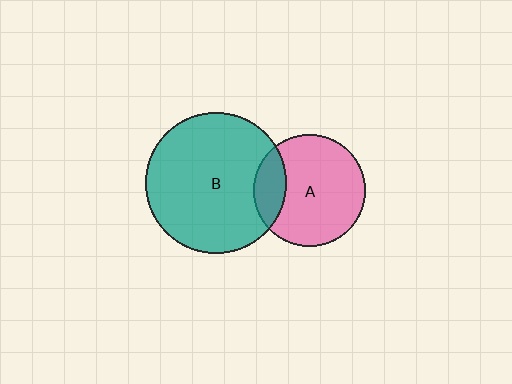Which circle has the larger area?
Circle B (teal).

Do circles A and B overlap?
Yes.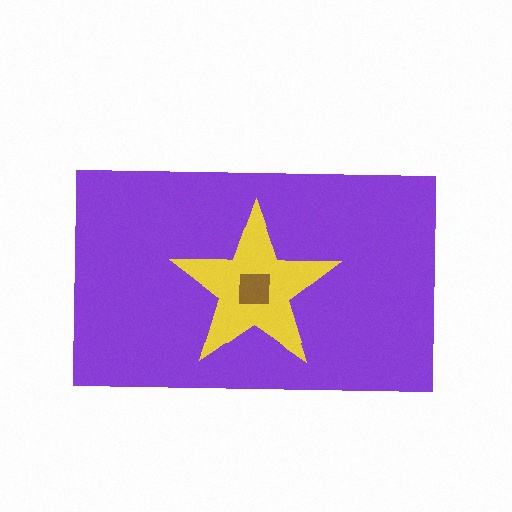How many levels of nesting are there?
3.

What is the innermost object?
The brown square.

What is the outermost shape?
The purple rectangle.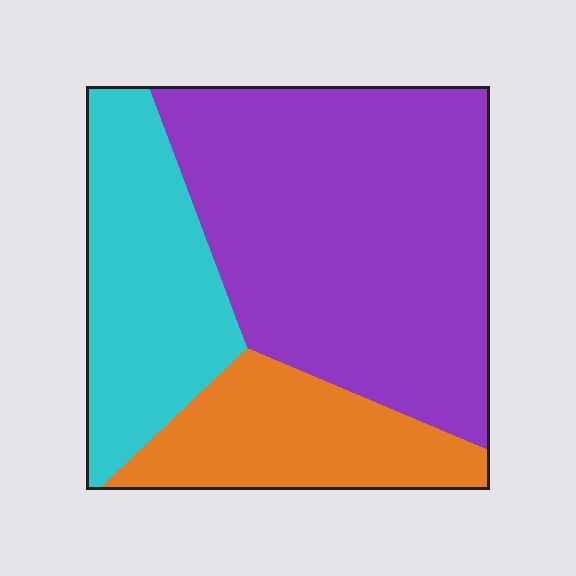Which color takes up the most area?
Purple, at roughly 55%.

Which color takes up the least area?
Orange, at roughly 20%.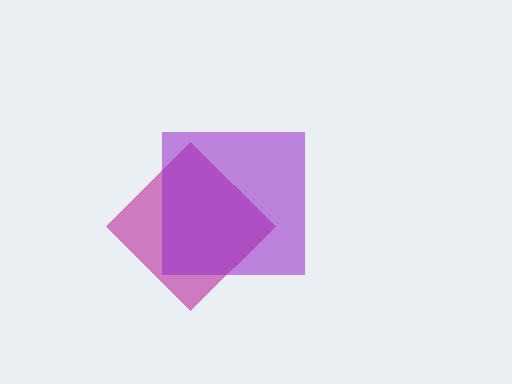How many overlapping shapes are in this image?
There are 2 overlapping shapes in the image.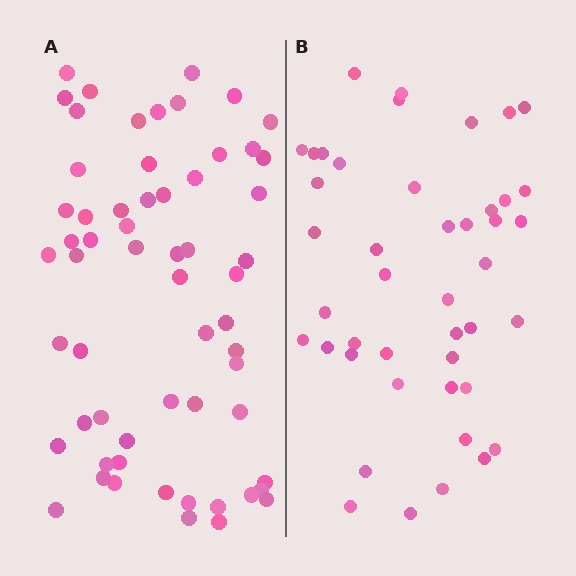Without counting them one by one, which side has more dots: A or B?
Region A (the left region) has more dots.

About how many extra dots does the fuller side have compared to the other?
Region A has approximately 15 more dots than region B.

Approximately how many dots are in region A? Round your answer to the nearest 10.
About 60 dots.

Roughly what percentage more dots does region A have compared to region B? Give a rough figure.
About 35% more.